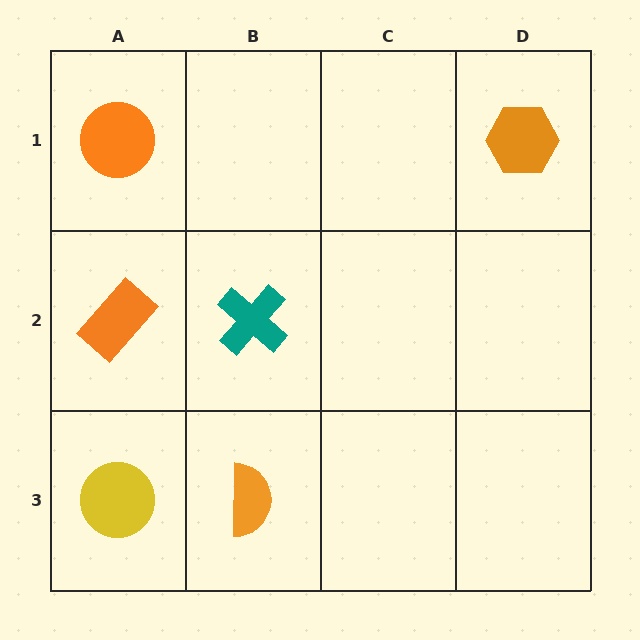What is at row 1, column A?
An orange circle.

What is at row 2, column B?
A teal cross.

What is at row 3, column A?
A yellow circle.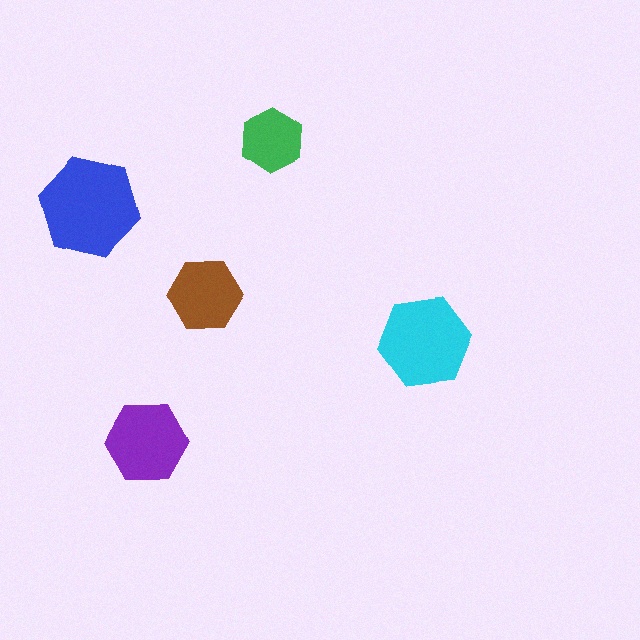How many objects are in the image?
There are 5 objects in the image.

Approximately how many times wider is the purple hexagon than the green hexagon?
About 1.5 times wider.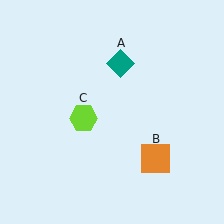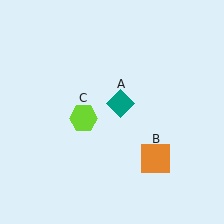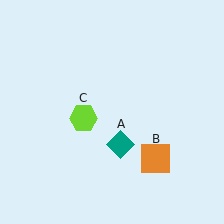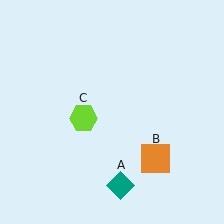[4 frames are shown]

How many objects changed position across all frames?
1 object changed position: teal diamond (object A).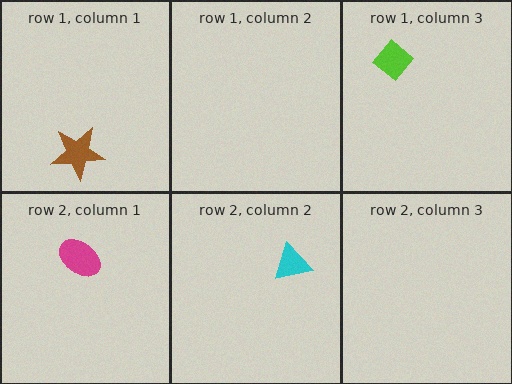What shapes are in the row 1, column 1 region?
The brown star.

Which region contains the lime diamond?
The row 1, column 3 region.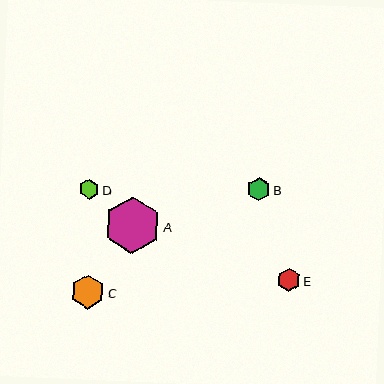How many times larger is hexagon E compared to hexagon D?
Hexagon E is approximately 1.2 times the size of hexagon D.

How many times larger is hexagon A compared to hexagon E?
Hexagon A is approximately 2.4 times the size of hexagon E.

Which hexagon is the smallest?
Hexagon D is the smallest with a size of approximately 20 pixels.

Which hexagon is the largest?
Hexagon A is the largest with a size of approximately 56 pixels.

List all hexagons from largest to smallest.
From largest to smallest: A, C, E, B, D.